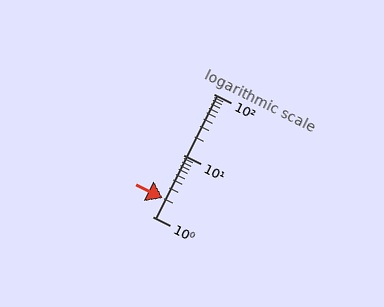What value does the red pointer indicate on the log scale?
The pointer indicates approximately 2.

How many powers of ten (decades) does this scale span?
The scale spans 2 decades, from 1 to 100.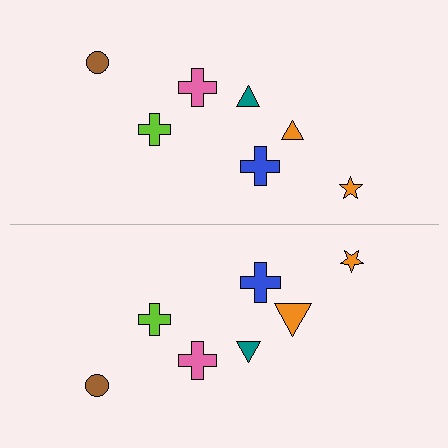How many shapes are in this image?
There are 14 shapes in this image.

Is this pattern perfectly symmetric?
No, the pattern is not perfectly symmetric. The orange triangle on the bottom side has a different size than its mirror counterpart.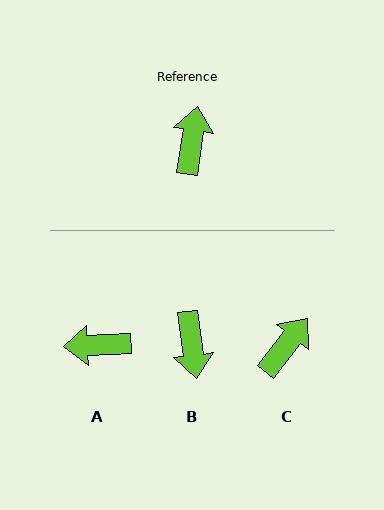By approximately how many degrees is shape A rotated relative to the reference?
Approximately 101 degrees counter-clockwise.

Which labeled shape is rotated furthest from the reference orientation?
B, about 164 degrees away.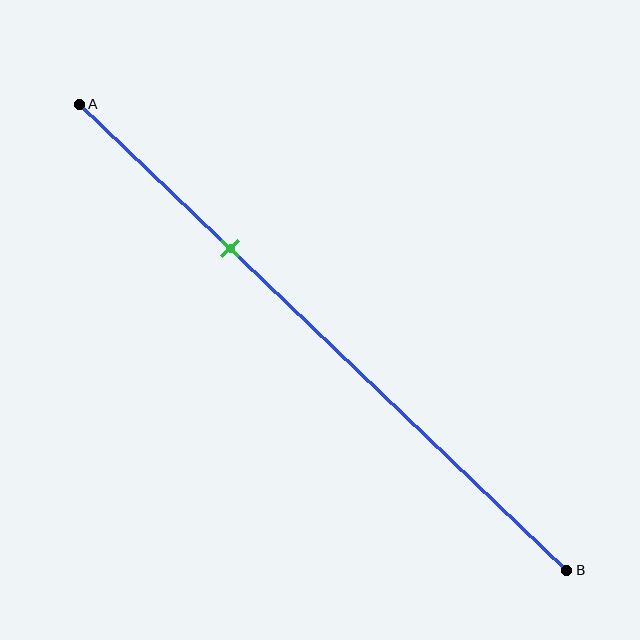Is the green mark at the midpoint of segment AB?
No, the mark is at about 30% from A, not at the 50% midpoint.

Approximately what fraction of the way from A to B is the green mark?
The green mark is approximately 30% of the way from A to B.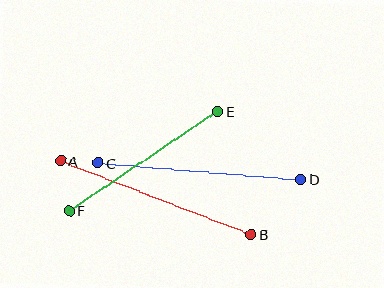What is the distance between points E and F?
The distance is approximately 178 pixels.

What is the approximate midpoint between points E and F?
The midpoint is at approximately (144, 161) pixels.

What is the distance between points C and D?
The distance is approximately 203 pixels.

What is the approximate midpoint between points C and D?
The midpoint is at approximately (200, 171) pixels.